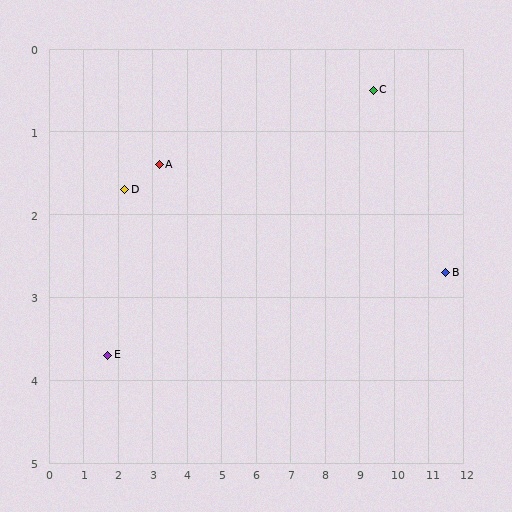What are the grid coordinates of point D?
Point D is at approximately (2.2, 1.7).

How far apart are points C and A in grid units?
Points C and A are about 6.3 grid units apart.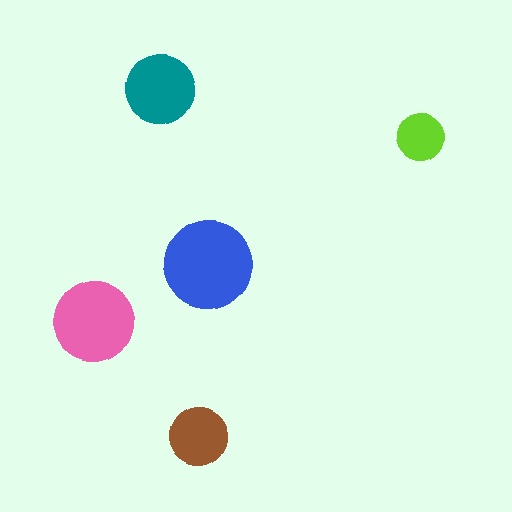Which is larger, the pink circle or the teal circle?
The pink one.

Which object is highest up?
The teal circle is topmost.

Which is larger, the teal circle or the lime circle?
The teal one.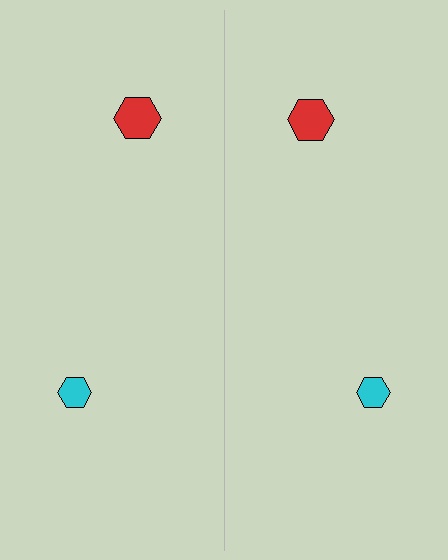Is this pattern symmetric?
Yes, this pattern has bilateral (reflection) symmetry.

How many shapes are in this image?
There are 4 shapes in this image.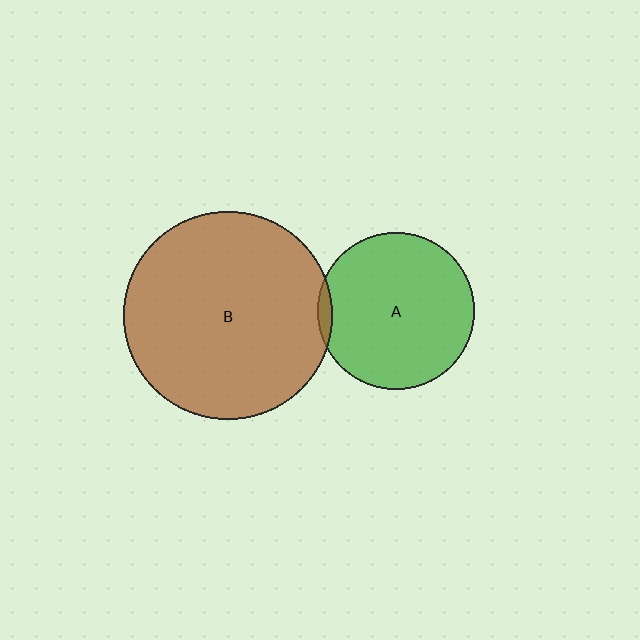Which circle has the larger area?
Circle B (brown).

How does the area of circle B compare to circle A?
Approximately 1.8 times.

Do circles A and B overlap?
Yes.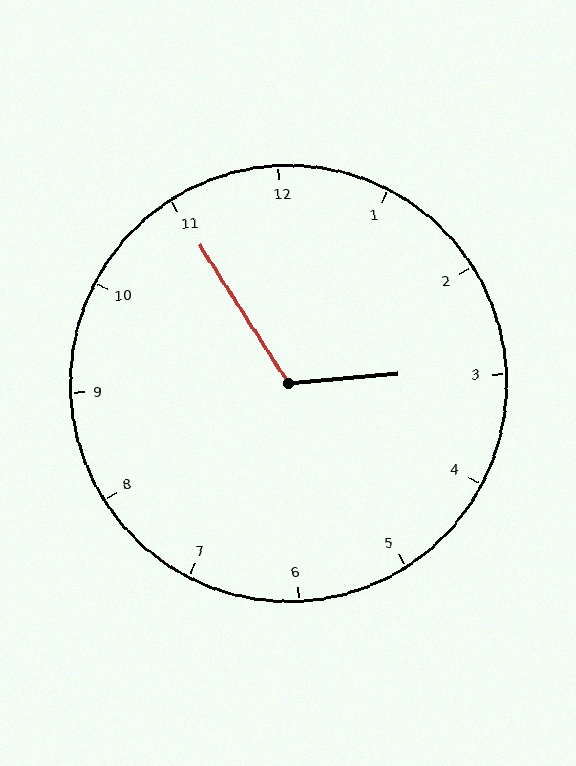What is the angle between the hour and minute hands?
Approximately 118 degrees.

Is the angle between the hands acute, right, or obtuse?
It is obtuse.